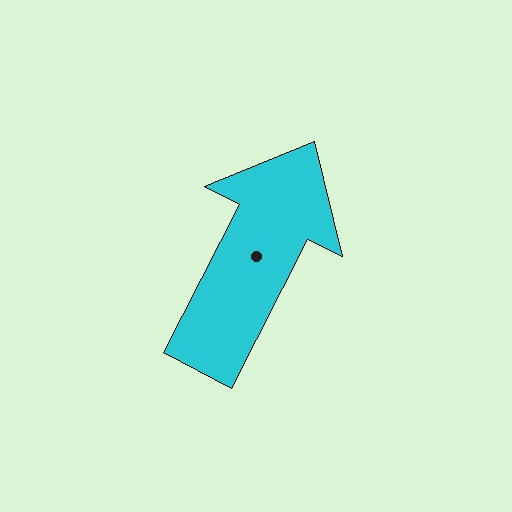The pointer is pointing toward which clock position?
Roughly 1 o'clock.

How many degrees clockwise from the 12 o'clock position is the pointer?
Approximately 27 degrees.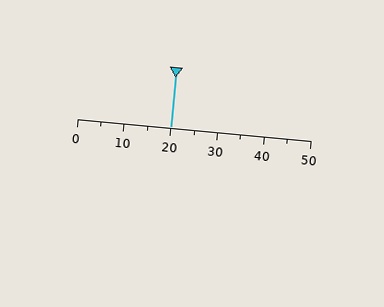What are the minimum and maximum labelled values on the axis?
The axis runs from 0 to 50.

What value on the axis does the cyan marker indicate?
The marker indicates approximately 20.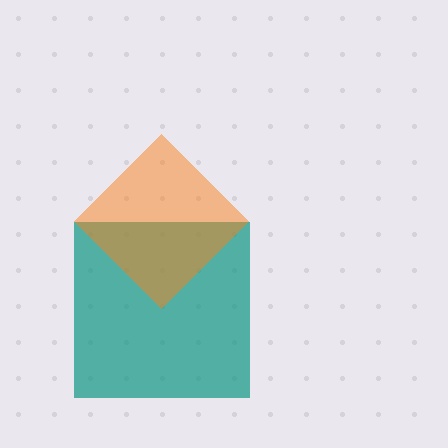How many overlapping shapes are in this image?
There are 2 overlapping shapes in the image.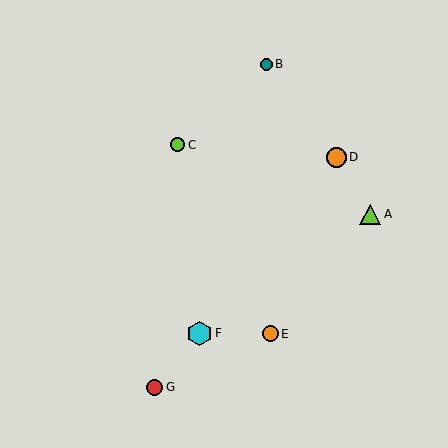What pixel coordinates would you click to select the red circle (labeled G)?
Click at (155, 387) to select the red circle G.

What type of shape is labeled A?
Shape A is a lime triangle.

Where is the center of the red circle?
The center of the red circle is at (155, 387).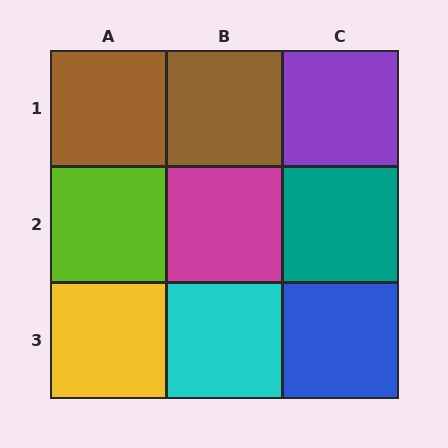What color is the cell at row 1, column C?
Purple.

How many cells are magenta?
1 cell is magenta.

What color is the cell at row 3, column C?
Blue.